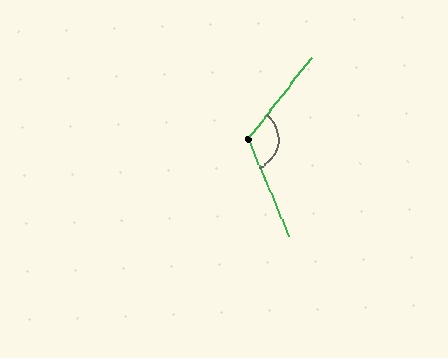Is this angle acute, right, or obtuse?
It is obtuse.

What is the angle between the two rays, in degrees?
Approximately 120 degrees.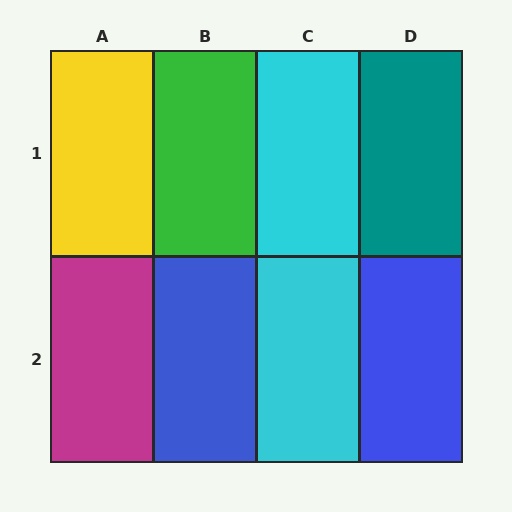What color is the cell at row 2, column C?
Cyan.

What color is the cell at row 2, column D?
Blue.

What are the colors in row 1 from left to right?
Yellow, green, cyan, teal.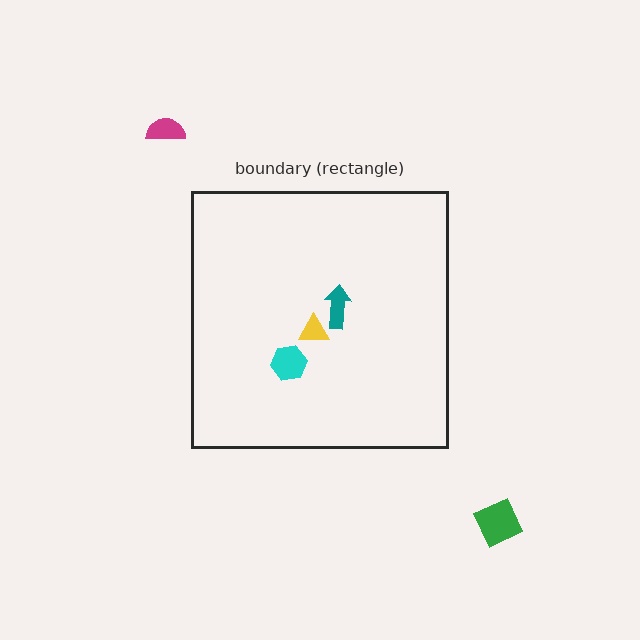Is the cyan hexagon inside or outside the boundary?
Inside.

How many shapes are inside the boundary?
3 inside, 2 outside.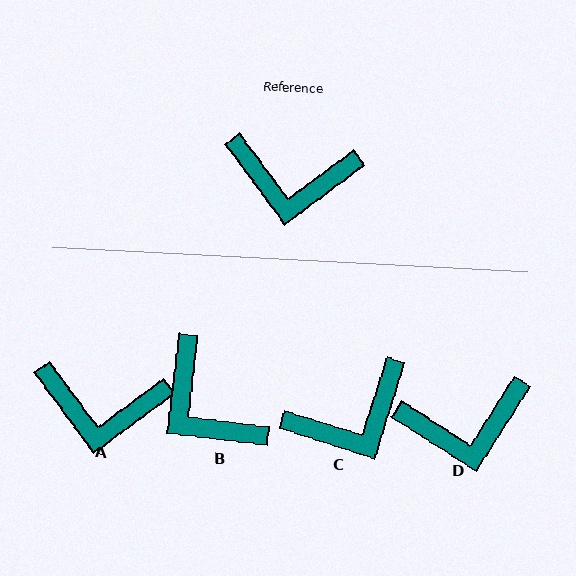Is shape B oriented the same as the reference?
No, it is off by about 44 degrees.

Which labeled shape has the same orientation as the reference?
A.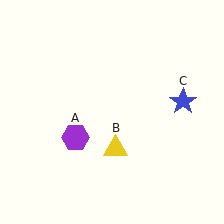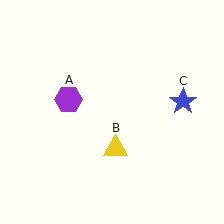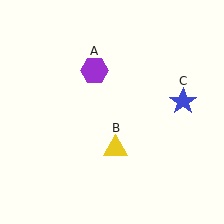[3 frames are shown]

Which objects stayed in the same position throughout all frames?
Yellow triangle (object B) and blue star (object C) remained stationary.